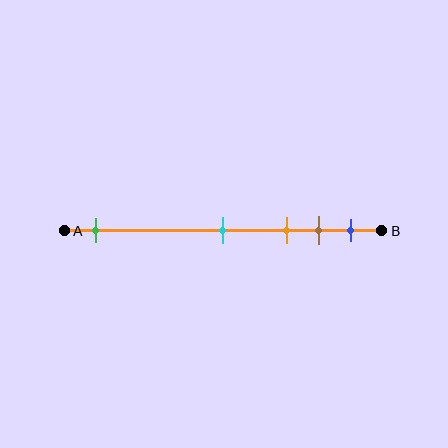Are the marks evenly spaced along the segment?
No, the marks are not evenly spaced.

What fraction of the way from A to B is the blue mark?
The blue mark is approximately 90% (0.9) of the way from A to B.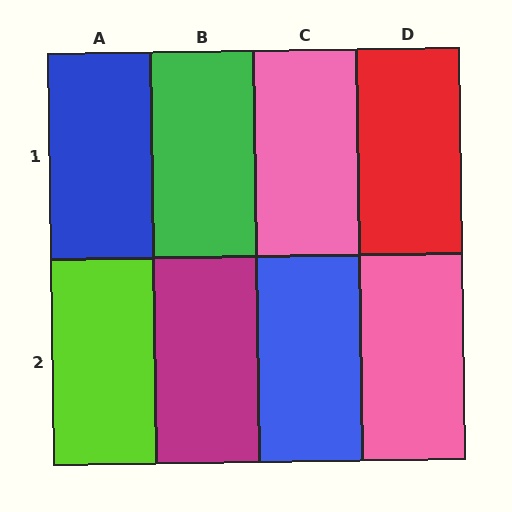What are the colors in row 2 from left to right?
Lime, magenta, blue, pink.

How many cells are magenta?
1 cell is magenta.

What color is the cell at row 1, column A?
Blue.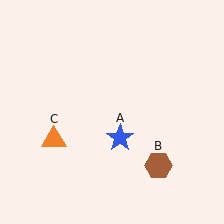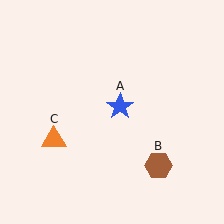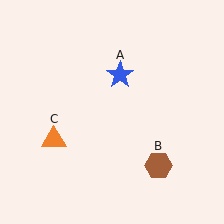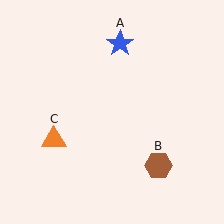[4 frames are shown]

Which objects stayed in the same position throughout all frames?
Brown hexagon (object B) and orange triangle (object C) remained stationary.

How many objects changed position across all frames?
1 object changed position: blue star (object A).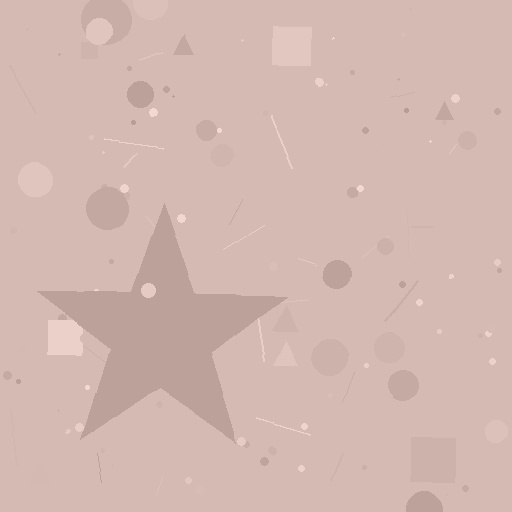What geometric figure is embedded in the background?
A star is embedded in the background.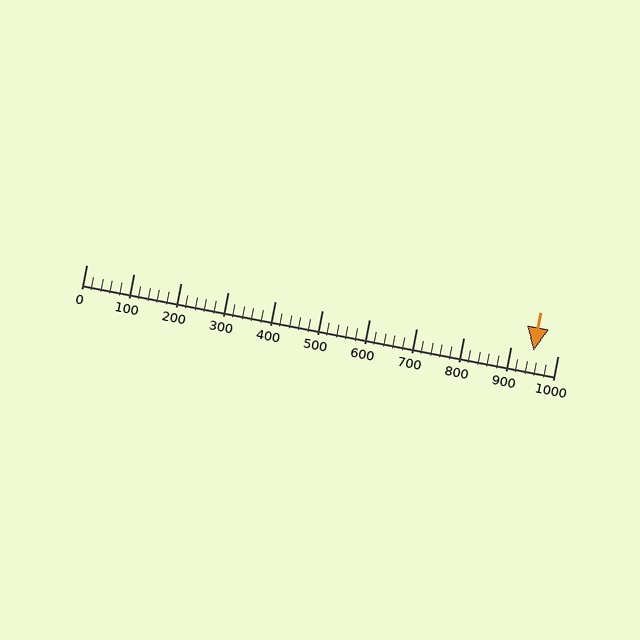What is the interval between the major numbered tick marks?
The major tick marks are spaced 100 units apart.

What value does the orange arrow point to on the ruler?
The orange arrow points to approximately 949.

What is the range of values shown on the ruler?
The ruler shows values from 0 to 1000.